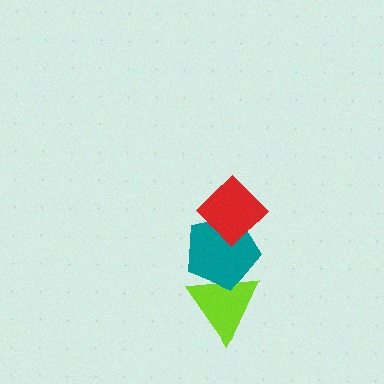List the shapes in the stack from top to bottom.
From top to bottom: the red diamond, the teal pentagon, the lime triangle.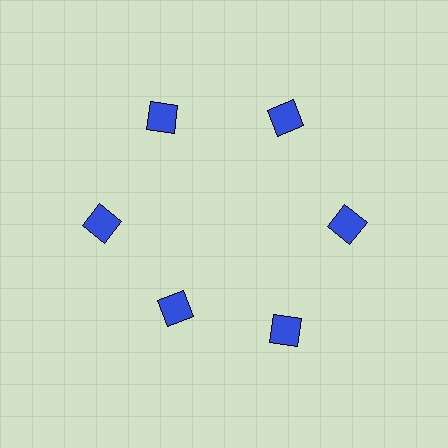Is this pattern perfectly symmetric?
No. The 6 blue squares are arranged in a ring, but one element near the 7 o'clock position is pulled inward toward the center, breaking the 6-fold rotational symmetry.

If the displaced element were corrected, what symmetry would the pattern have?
It would have 6-fold rotational symmetry — the pattern would map onto itself every 60 degrees.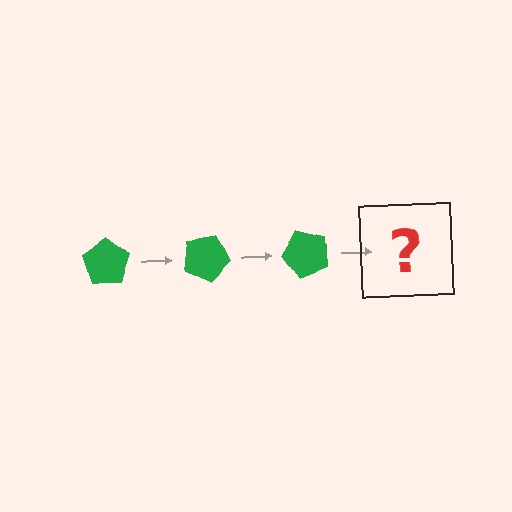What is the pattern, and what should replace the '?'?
The pattern is that the pentagon rotates 25 degrees each step. The '?' should be a green pentagon rotated 75 degrees.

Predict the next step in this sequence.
The next step is a green pentagon rotated 75 degrees.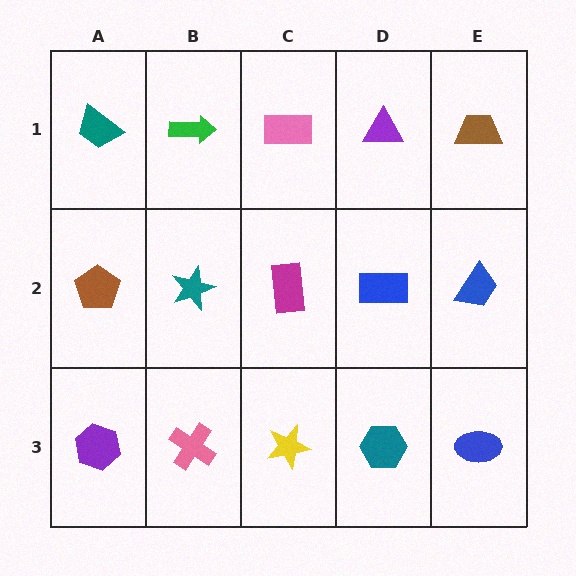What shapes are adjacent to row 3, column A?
A brown pentagon (row 2, column A), a pink cross (row 3, column B).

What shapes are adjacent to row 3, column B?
A teal star (row 2, column B), a purple hexagon (row 3, column A), a yellow star (row 3, column C).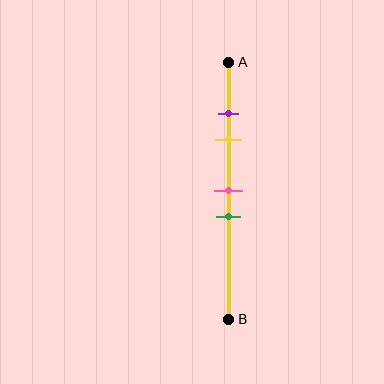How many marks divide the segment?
There are 4 marks dividing the segment.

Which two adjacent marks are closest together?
The purple and yellow marks are the closest adjacent pair.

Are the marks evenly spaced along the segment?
No, the marks are not evenly spaced.